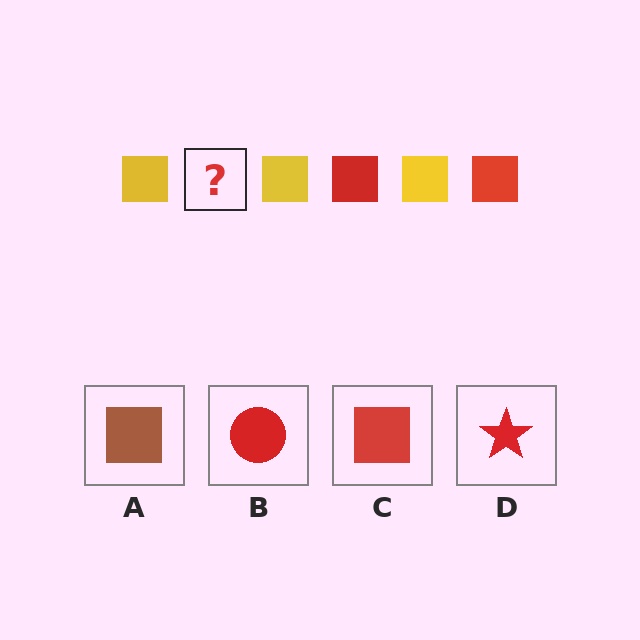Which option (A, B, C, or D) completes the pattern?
C.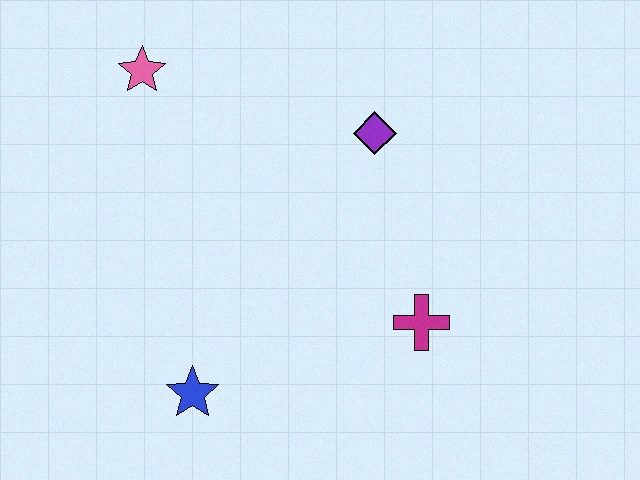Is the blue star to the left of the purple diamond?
Yes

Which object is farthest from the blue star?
The pink star is farthest from the blue star.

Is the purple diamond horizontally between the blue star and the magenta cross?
Yes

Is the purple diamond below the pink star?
Yes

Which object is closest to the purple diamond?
The magenta cross is closest to the purple diamond.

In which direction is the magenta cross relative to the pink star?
The magenta cross is to the right of the pink star.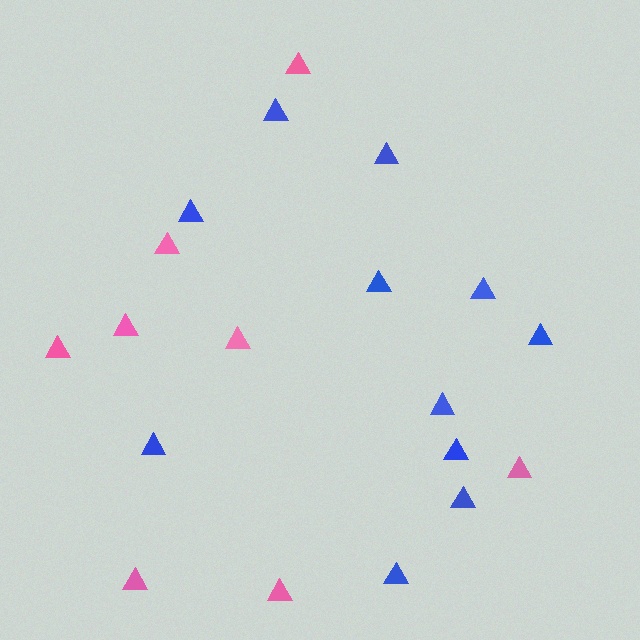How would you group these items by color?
There are 2 groups: one group of pink triangles (8) and one group of blue triangles (11).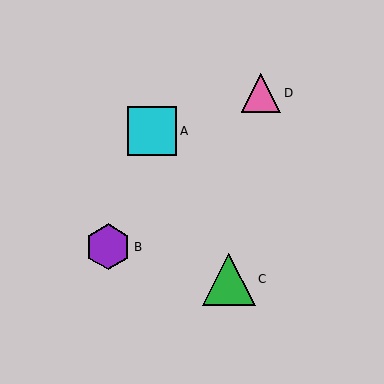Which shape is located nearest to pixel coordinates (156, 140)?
The cyan square (labeled A) at (152, 131) is nearest to that location.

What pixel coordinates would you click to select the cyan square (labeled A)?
Click at (152, 131) to select the cyan square A.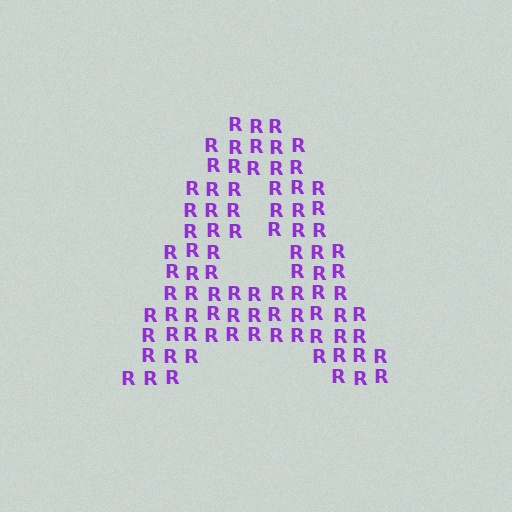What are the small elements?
The small elements are letter R's.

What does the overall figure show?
The overall figure shows the letter A.